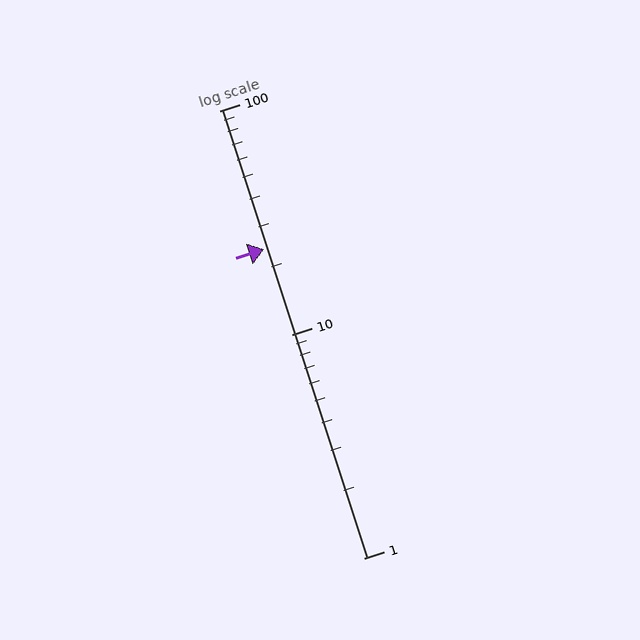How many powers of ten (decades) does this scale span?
The scale spans 2 decades, from 1 to 100.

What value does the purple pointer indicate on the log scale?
The pointer indicates approximately 24.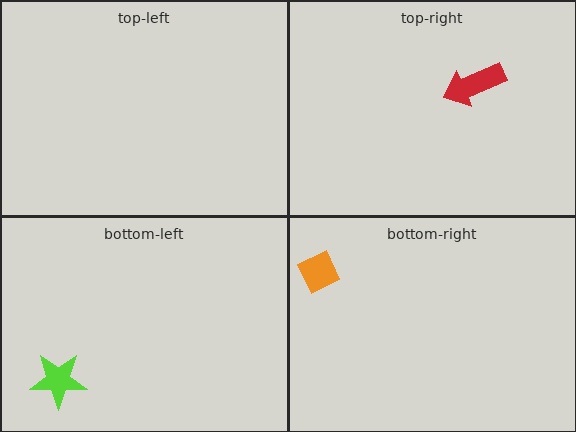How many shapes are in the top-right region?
1.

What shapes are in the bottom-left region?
The lime star.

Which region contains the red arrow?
The top-right region.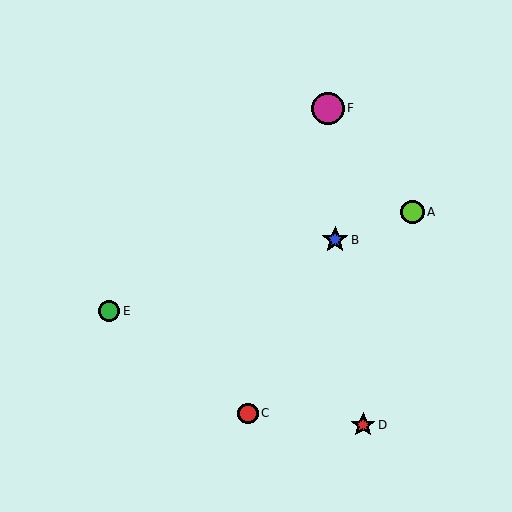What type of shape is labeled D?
Shape D is a red star.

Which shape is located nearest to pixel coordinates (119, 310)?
The green circle (labeled E) at (109, 311) is nearest to that location.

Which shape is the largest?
The magenta circle (labeled F) is the largest.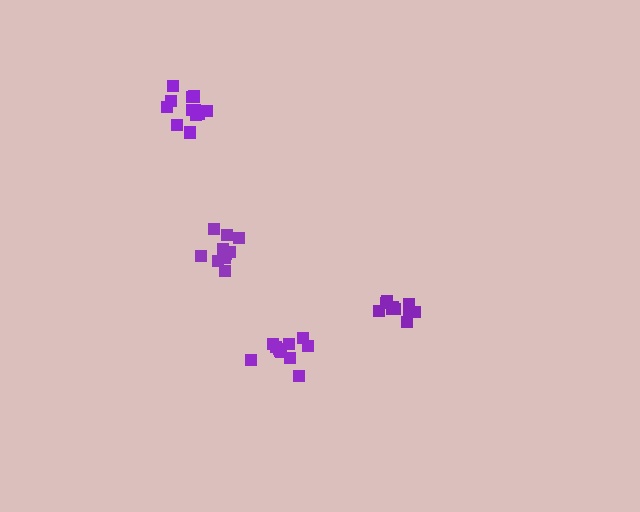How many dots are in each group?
Group 1: 13 dots, Group 2: 11 dots, Group 3: 10 dots, Group 4: 12 dots (46 total).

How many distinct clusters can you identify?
There are 4 distinct clusters.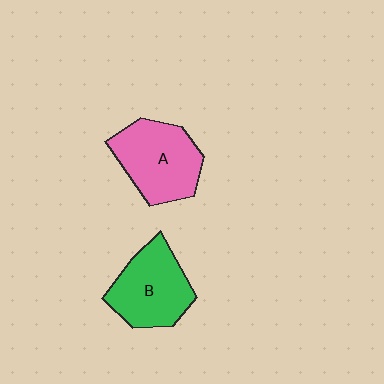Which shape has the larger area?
Shape A (pink).